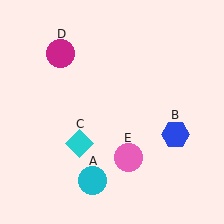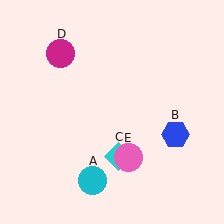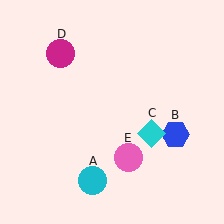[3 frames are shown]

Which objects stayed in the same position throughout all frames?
Cyan circle (object A) and blue hexagon (object B) and magenta circle (object D) and pink circle (object E) remained stationary.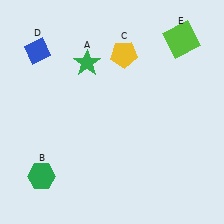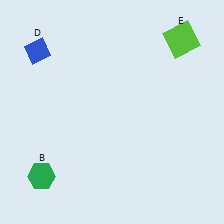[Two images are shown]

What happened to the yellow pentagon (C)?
The yellow pentagon (C) was removed in Image 2. It was in the top-right area of Image 1.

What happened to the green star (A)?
The green star (A) was removed in Image 2. It was in the top-left area of Image 1.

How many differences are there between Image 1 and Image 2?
There are 2 differences between the two images.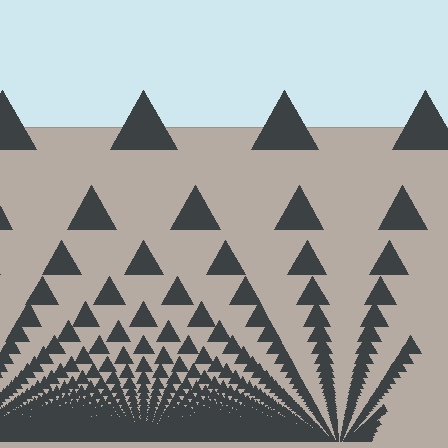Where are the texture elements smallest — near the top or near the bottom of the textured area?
Near the bottom.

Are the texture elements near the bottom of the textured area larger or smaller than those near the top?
Smaller. The gradient is inverted — elements near the bottom are smaller and denser.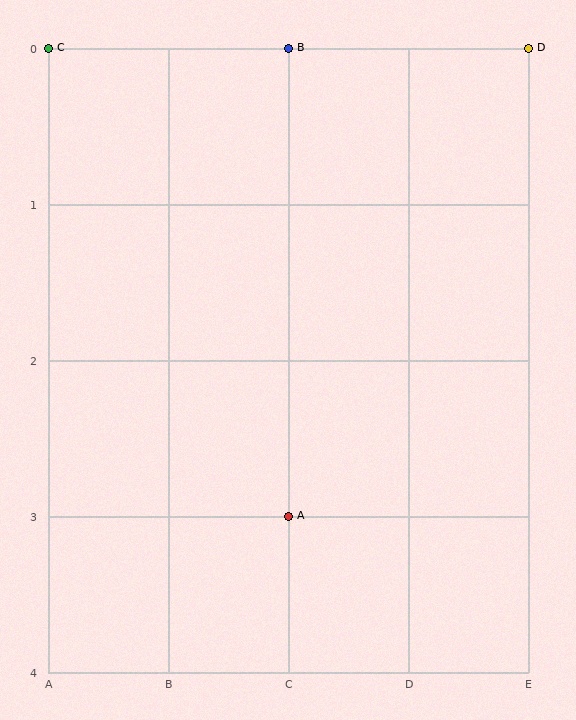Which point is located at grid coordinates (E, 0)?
Point D is at (E, 0).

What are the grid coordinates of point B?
Point B is at grid coordinates (C, 0).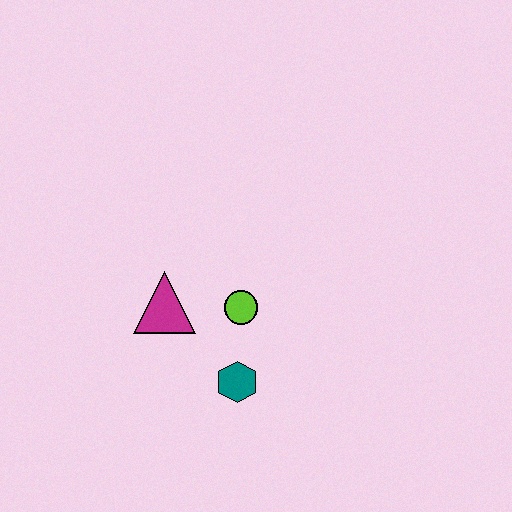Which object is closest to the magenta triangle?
The lime circle is closest to the magenta triangle.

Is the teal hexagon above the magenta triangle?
No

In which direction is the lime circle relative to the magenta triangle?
The lime circle is to the right of the magenta triangle.